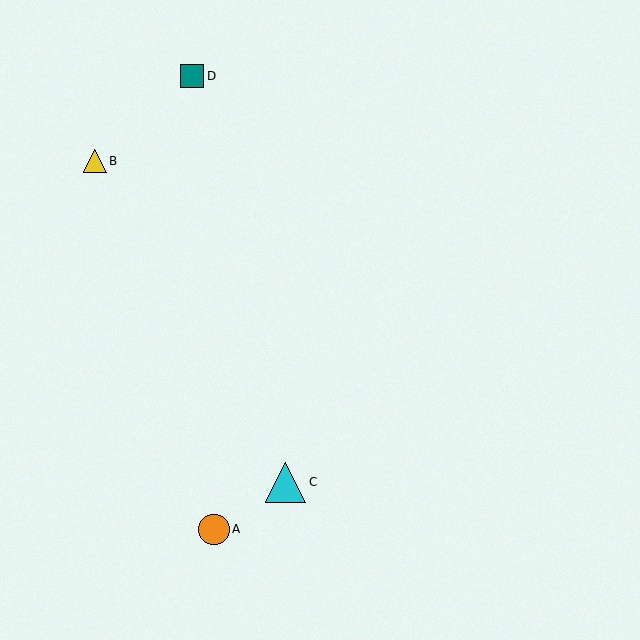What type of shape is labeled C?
Shape C is a cyan triangle.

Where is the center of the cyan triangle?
The center of the cyan triangle is at (286, 482).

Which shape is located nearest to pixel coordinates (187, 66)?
The teal square (labeled D) at (192, 76) is nearest to that location.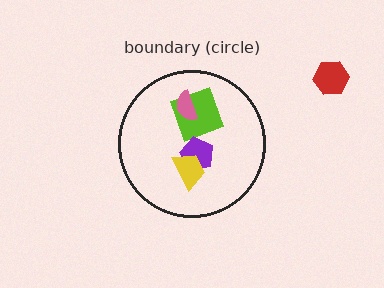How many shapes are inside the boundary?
4 inside, 1 outside.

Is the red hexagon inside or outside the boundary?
Outside.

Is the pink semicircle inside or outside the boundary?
Inside.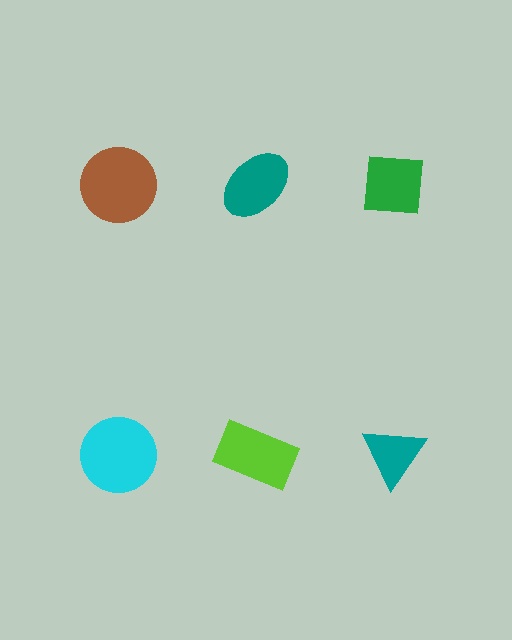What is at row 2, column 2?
A lime rectangle.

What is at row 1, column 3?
A green square.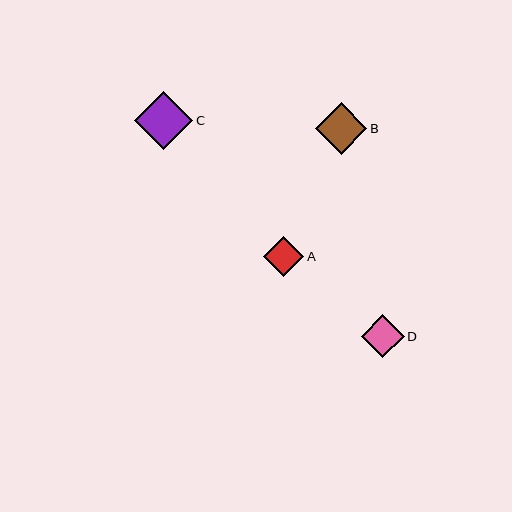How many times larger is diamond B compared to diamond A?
Diamond B is approximately 1.3 times the size of diamond A.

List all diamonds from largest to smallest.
From largest to smallest: C, B, D, A.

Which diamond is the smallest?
Diamond A is the smallest with a size of approximately 40 pixels.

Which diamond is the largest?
Diamond C is the largest with a size of approximately 58 pixels.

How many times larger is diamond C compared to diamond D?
Diamond C is approximately 1.4 times the size of diamond D.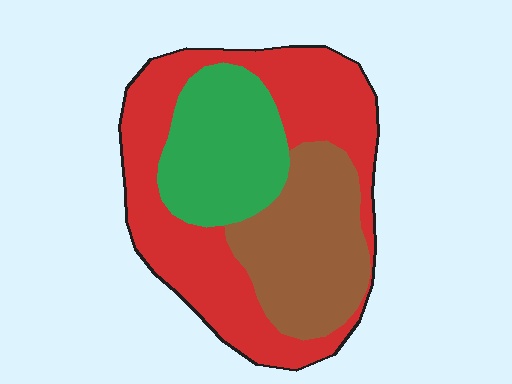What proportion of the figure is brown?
Brown takes up about one quarter (1/4) of the figure.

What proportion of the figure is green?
Green takes up about one quarter (1/4) of the figure.